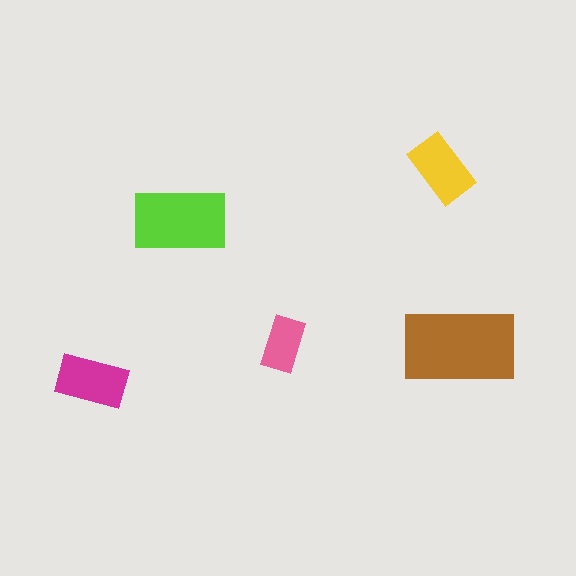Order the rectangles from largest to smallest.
the brown one, the lime one, the magenta one, the yellow one, the pink one.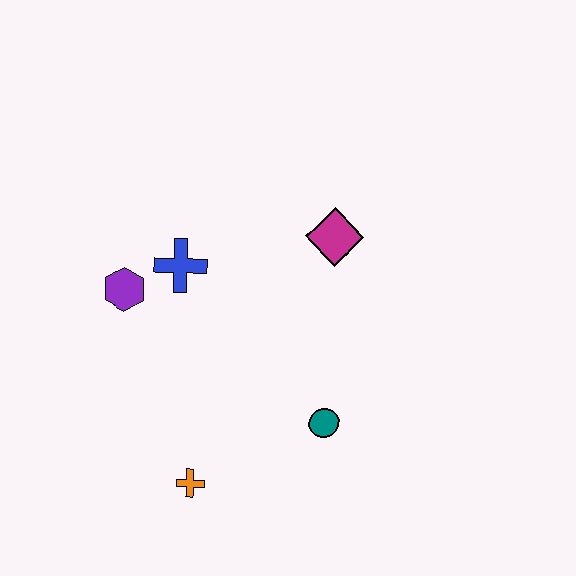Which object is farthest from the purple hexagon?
The teal circle is farthest from the purple hexagon.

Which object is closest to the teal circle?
The orange cross is closest to the teal circle.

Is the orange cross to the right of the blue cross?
Yes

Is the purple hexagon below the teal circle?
No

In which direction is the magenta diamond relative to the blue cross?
The magenta diamond is to the right of the blue cross.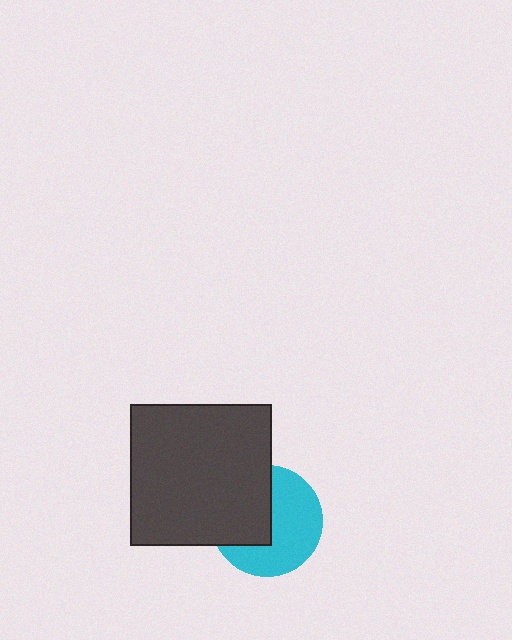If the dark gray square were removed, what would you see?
You would see the complete cyan circle.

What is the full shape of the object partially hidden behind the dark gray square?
The partially hidden object is a cyan circle.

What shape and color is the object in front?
The object in front is a dark gray square.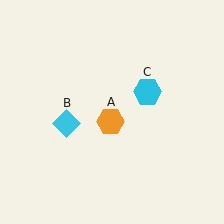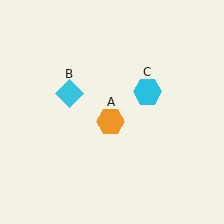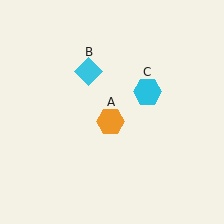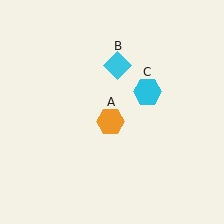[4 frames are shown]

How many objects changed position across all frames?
1 object changed position: cyan diamond (object B).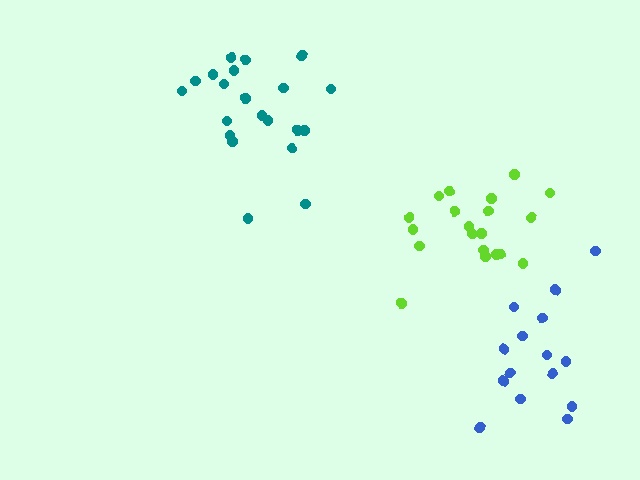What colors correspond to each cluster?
The clusters are colored: teal, blue, lime.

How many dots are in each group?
Group 1: 21 dots, Group 2: 16 dots, Group 3: 20 dots (57 total).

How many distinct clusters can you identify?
There are 3 distinct clusters.